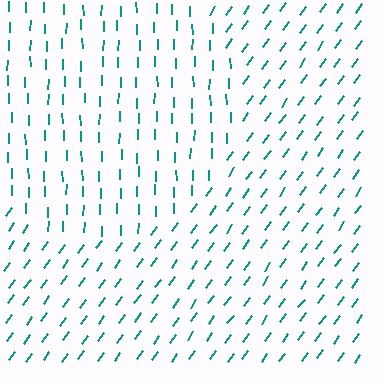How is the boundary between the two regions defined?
The boundary is defined purely by a change in line orientation (approximately 36 degrees difference). All lines are the same color and thickness.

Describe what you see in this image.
The image is filled with small teal line segments. A circle region in the image has lines oriented differently from the surrounding lines, creating a visible texture boundary.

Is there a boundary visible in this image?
Yes, there is a texture boundary formed by a change in line orientation.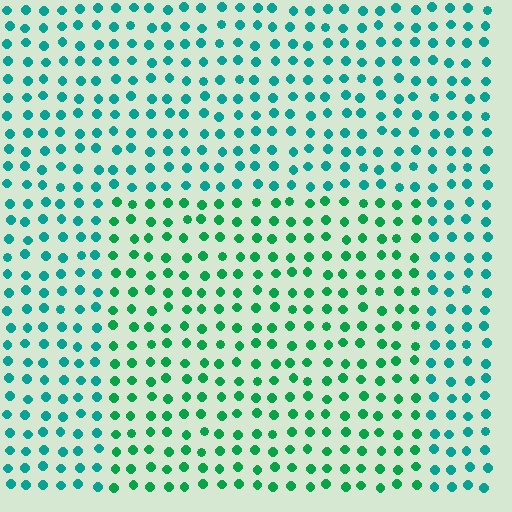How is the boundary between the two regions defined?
The boundary is defined purely by a slight shift in hue (about 30 degrees). Spacing, size, and orientation are identical on both sides.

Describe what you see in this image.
The image is filled with small teal elements in a uniform arrangement. A rectangle-shaped region is visible where the elements are tinted to a slightly different hue, forming a subtle color boundary.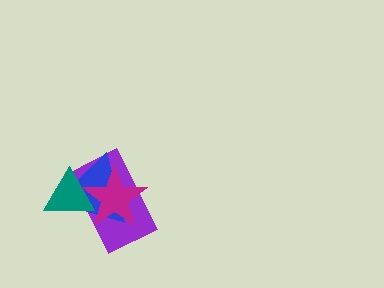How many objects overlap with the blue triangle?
3 objects overlap with the blue triangle.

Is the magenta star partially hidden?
No, no other shape covers it.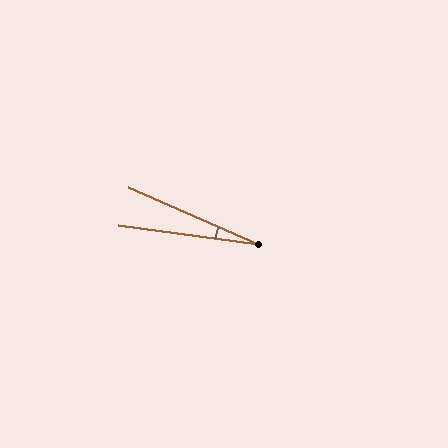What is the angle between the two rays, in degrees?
Approximately 16 degrees.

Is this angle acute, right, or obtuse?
It is acute.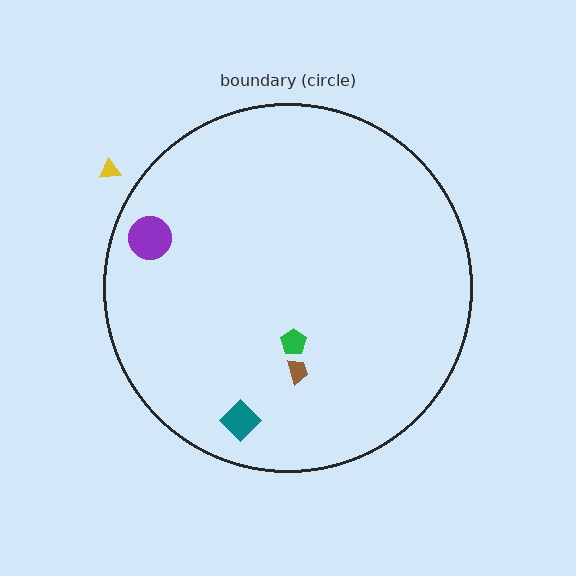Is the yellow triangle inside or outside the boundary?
Outside.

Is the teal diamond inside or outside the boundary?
Inside.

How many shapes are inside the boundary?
4 inside, 1 outside.